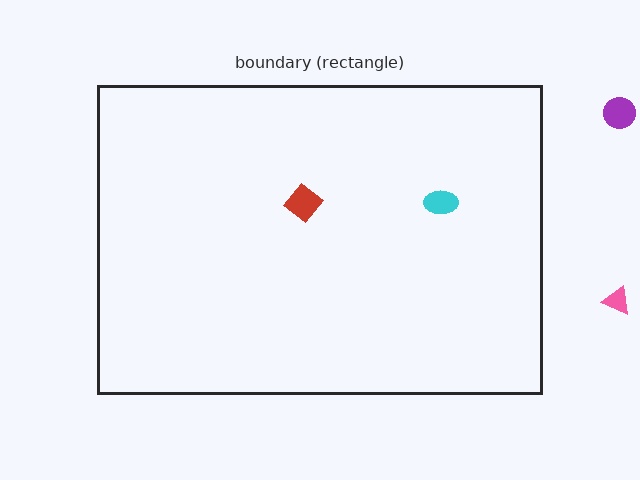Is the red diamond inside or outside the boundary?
Inside.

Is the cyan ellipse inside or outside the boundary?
Inside.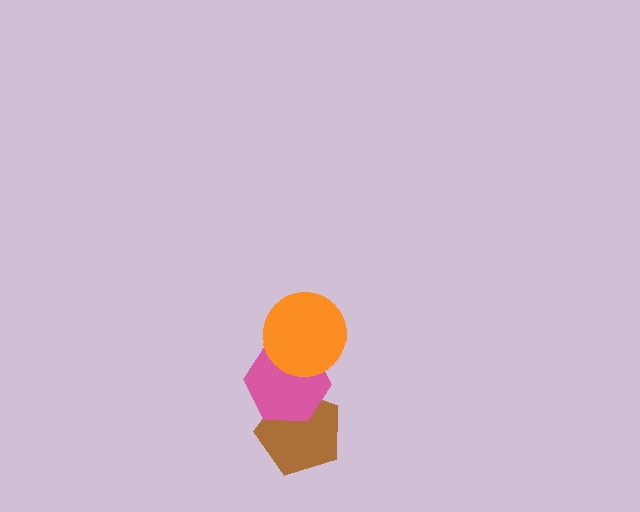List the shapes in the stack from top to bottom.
From top to bottom: the orange circle, the pink hexagon, the brown pentagon.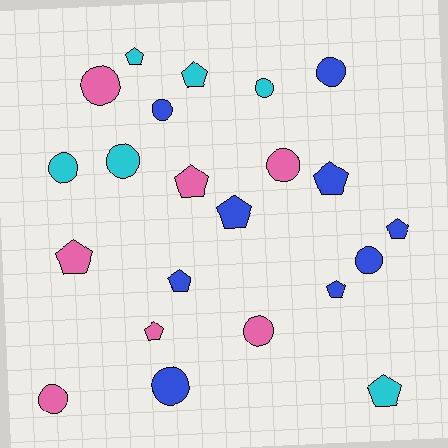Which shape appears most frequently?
Circle, with 11 objects.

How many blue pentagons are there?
There are 5 blue pentagons.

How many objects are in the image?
There are 22 objects.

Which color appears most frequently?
Blue, with 9 objects.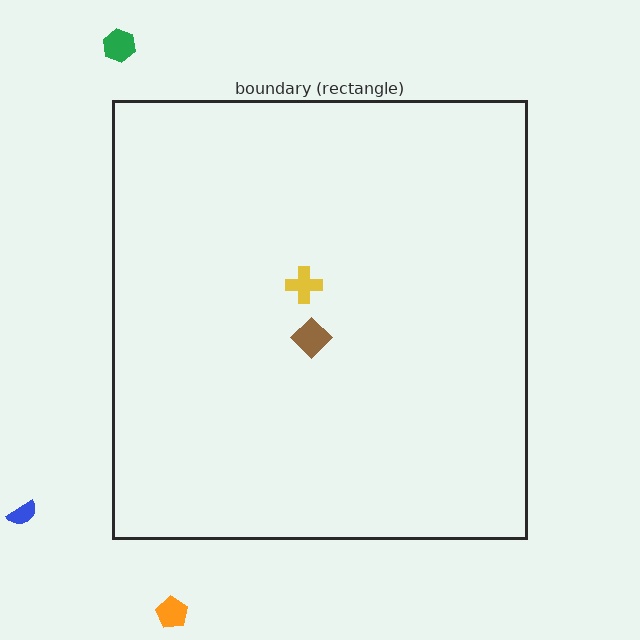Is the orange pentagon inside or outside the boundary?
Outside.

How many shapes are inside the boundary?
2 inside, 3 outside.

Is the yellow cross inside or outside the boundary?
Inside.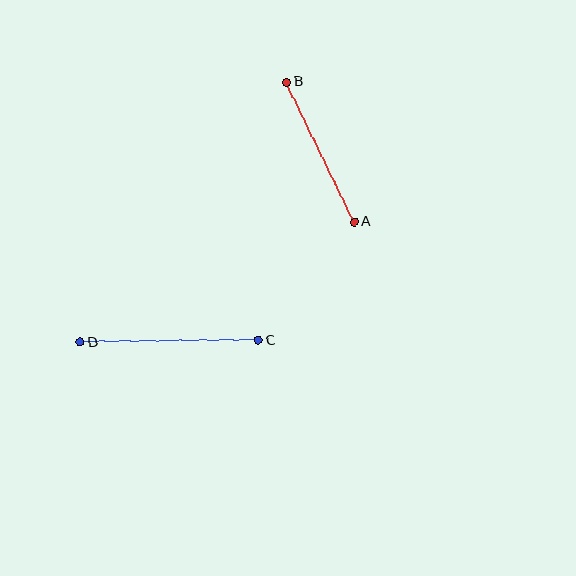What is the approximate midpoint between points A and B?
The midpoint is at approximately (320, 152) pixels.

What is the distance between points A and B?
The distance is approximately 155 pixels.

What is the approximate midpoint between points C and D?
The midpoint is at approximately (169, 341) pixels.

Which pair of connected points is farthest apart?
Points C and D are farthest apart.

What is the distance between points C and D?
The distance is approximately 178 pixels.